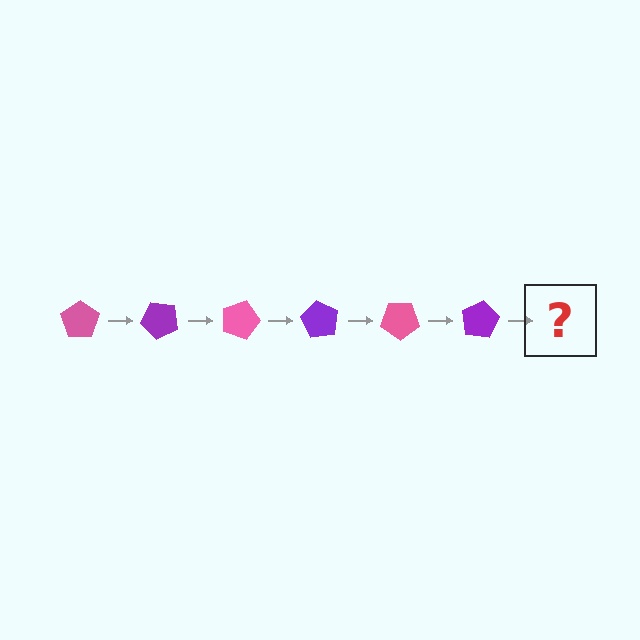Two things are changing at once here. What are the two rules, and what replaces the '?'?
The two rules are that it rotates 45 degrees each step and the color cycles through pink and purple. The '?' should be a pink pentagon, rotated 270 degrees from the start.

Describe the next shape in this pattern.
It should be a pink pentagon, rotated 270 degrees from the start.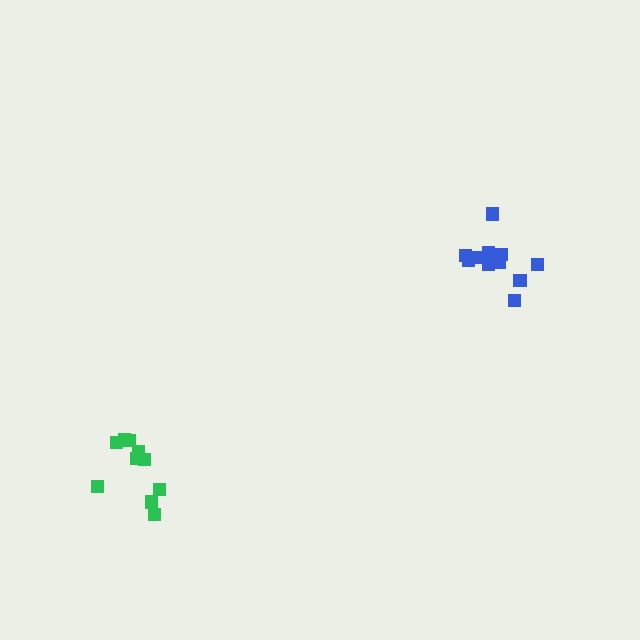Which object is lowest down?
The green cluster is bottommost.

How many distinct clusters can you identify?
There are 2 distinct clusters.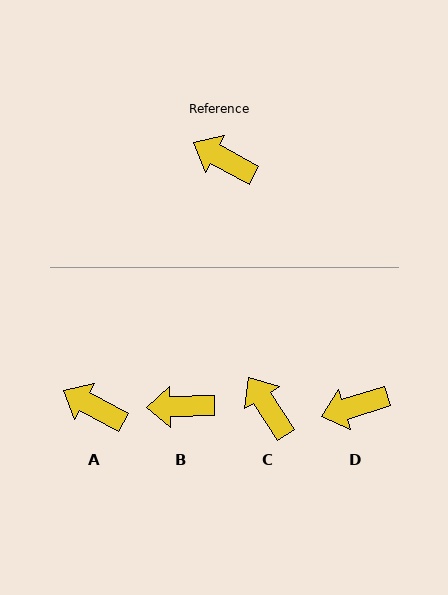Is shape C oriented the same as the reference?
No, it is off by about 29 degrees.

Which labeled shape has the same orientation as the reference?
A.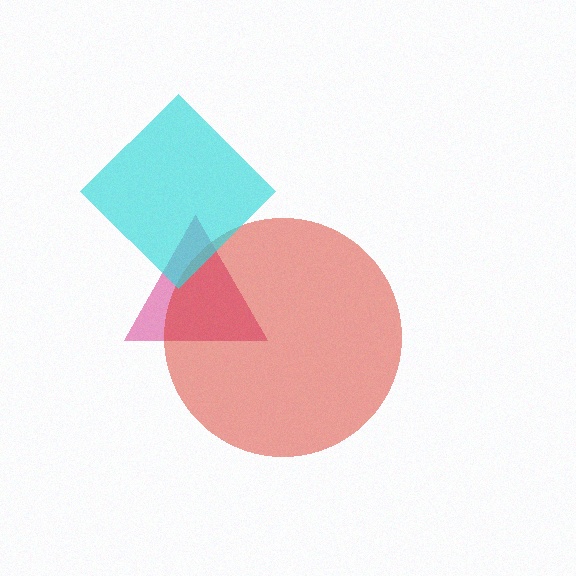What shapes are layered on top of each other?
The layered shapes are: a pink triangle, a red circle, a cyan diamond.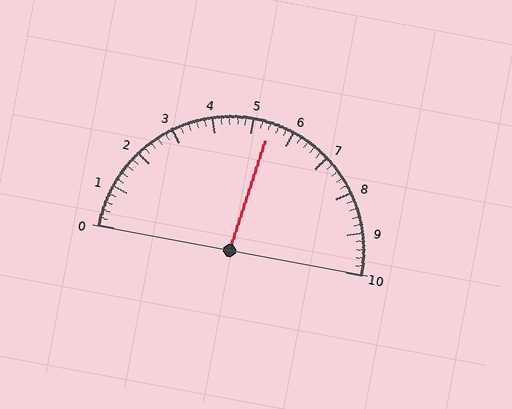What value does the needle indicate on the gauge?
The needle indicates approximately 5.4.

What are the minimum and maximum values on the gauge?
The gauge ranges from 0 to 10.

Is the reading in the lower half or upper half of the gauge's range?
The reading is in the upper half of the range (0 to 10).